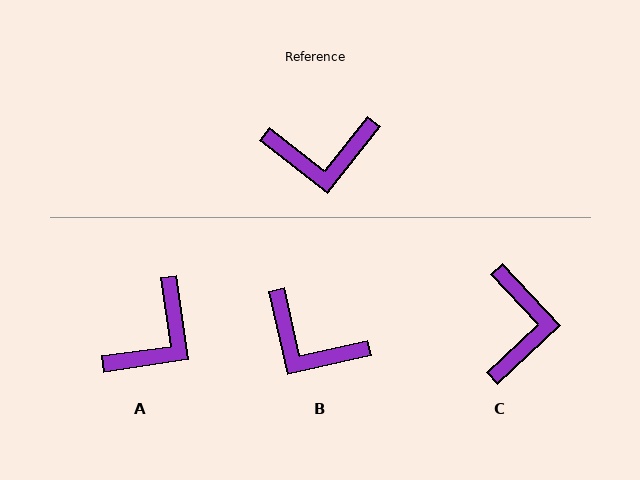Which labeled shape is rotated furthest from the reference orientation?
C, about 81 degrees away.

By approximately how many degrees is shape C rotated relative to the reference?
Approximately 81 degrees counter-clockwise.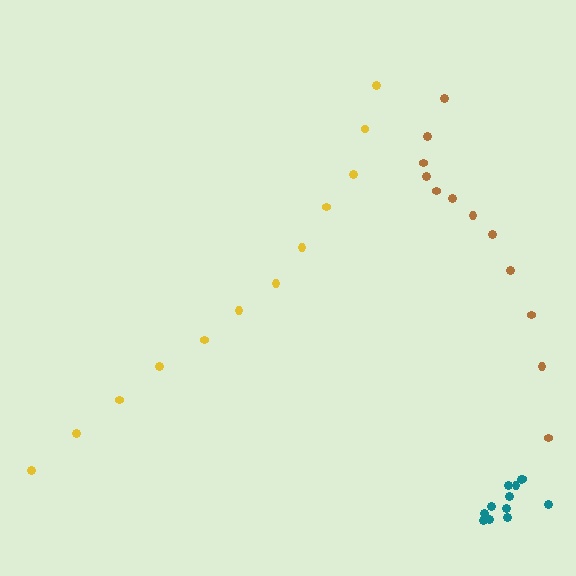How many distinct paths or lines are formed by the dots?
There are 3 distinct paths.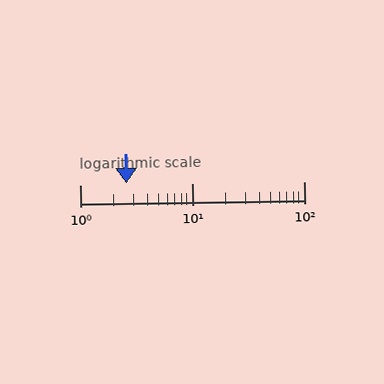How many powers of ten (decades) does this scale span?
The scale spans 2 decades, from 1 to 100.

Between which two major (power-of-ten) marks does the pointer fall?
The pointer is between 1 and 10.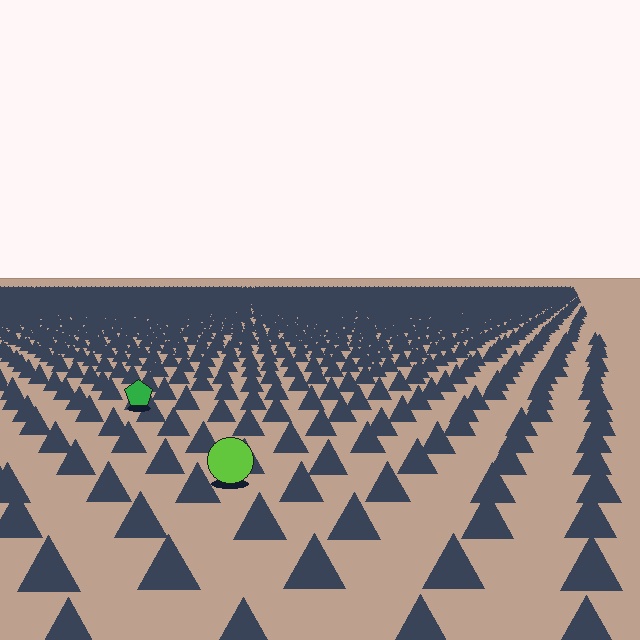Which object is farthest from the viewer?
The green pentagon is farthest from the viewer. It appears smaller and the ground texture around it is denser.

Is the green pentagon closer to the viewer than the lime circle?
No. The lime circle is closer — you can tell from the texture gradient: the ground texture is coarser near it.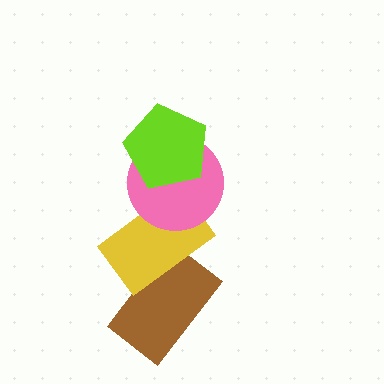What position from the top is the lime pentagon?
The lime pentagon is 1st from the top.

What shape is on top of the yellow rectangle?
The pink circle is on top of the yellow rectangle.